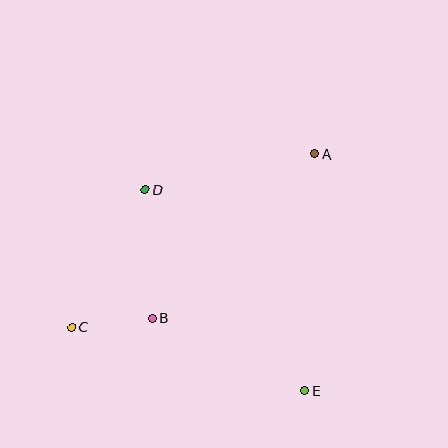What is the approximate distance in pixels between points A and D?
The distance between A and D is approximately 173 pixels.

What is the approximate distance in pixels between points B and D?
The distance between B and D is approximately 129 pixels.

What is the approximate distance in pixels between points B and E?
The distance between B and E is approximately 169 pixels.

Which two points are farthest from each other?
Points A and C are farthest from each other.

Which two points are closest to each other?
Points B and C are closest to each other.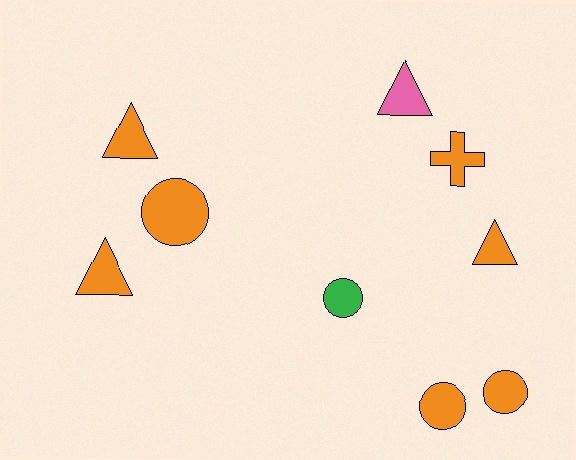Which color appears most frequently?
Orange, with 7 objects.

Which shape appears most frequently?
Triangle, with 4 objects.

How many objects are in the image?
There are 9 objects.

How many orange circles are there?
There are 3 orange circles.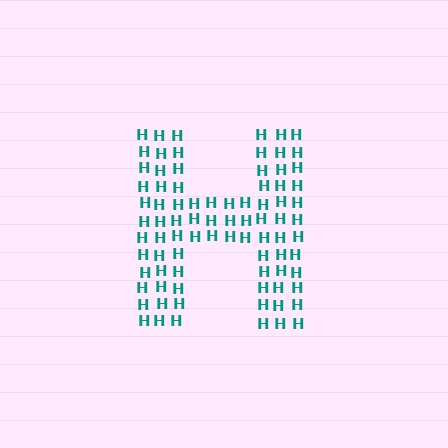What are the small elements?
The small elements are letter H's.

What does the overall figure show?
The overall figure shows the letter H.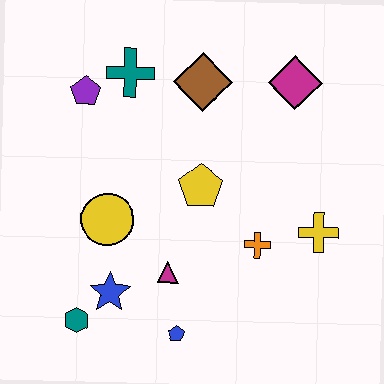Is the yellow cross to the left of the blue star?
No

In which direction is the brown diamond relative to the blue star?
The brown diamond is above the blue star.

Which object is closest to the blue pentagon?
The magenta triangle is closest to the blue pentagon.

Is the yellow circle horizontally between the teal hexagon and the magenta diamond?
Yes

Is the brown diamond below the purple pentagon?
No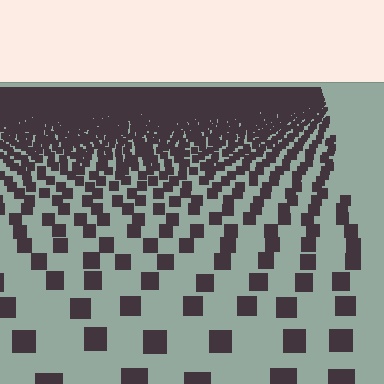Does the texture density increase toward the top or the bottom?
Density increases toward the top.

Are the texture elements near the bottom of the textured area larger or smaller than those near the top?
Larger. Near the bottom, elements are closer to the viewer and appear at a bigger on-screen size.